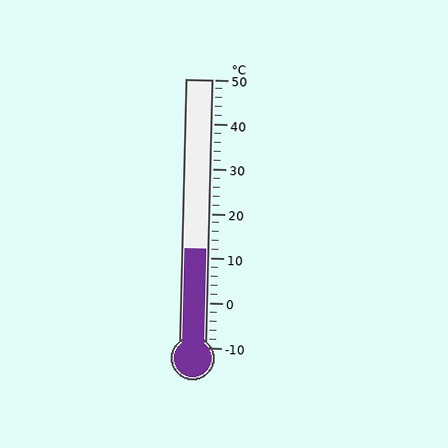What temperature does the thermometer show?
The thermometer shows approximately 12°C.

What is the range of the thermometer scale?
The thermometer scale ranges from -10°C to 50°C.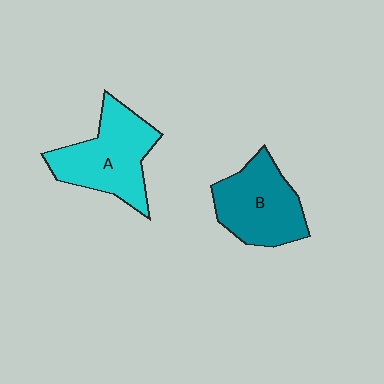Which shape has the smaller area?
Shape B (teal).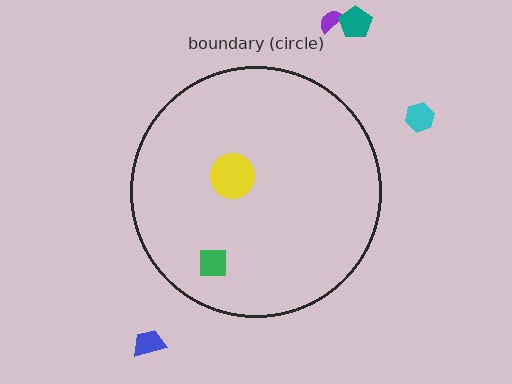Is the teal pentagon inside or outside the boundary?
Outside.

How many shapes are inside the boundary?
2 inside, 4 outside.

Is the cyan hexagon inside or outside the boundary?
Outside.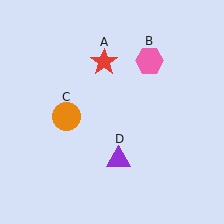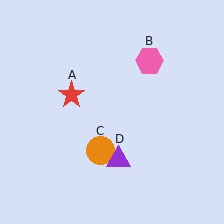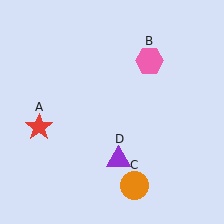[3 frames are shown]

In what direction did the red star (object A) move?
The red star (object A) moved down and to the left.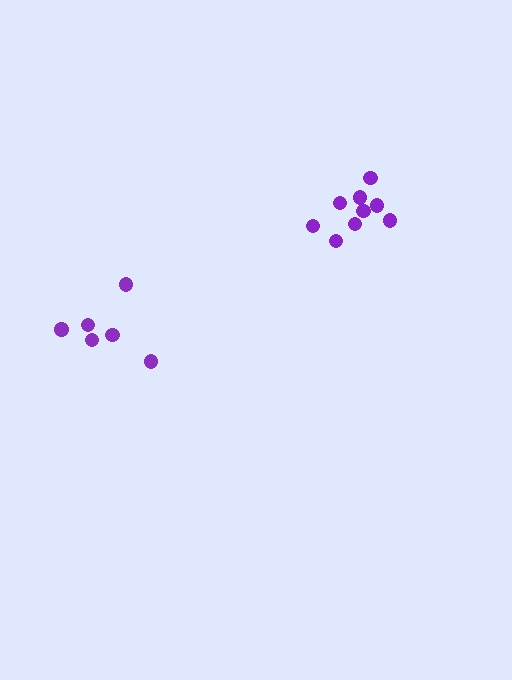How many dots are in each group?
Group 1: 6 dots, Group 2: 9 dots (15 total).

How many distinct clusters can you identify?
There are 2 distinct clusters.